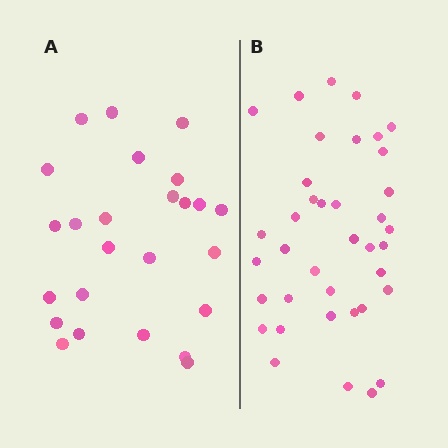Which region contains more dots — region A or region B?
Region B (the right region) has more dots.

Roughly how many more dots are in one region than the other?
Region B has approximately 15 more dots than region A.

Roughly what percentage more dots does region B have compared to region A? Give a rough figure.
About 50% more.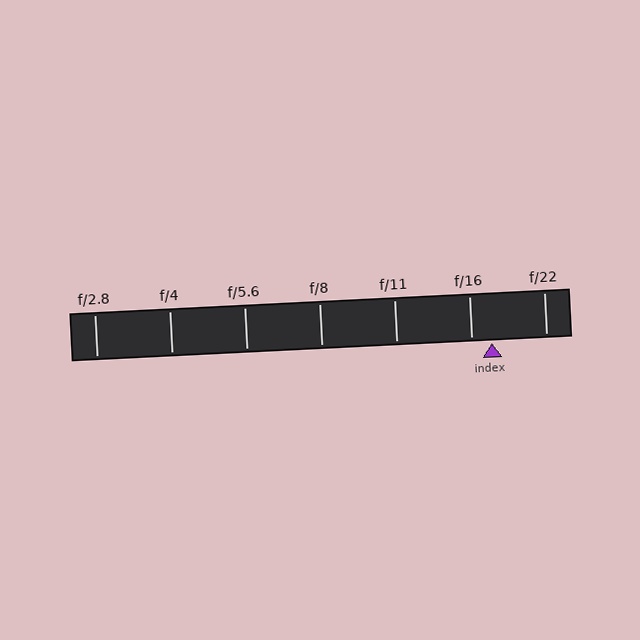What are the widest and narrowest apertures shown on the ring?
The widest aperture shown is f/2.8 and the narrowest is f/22.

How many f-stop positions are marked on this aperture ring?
There are 7 f-stop positions marked.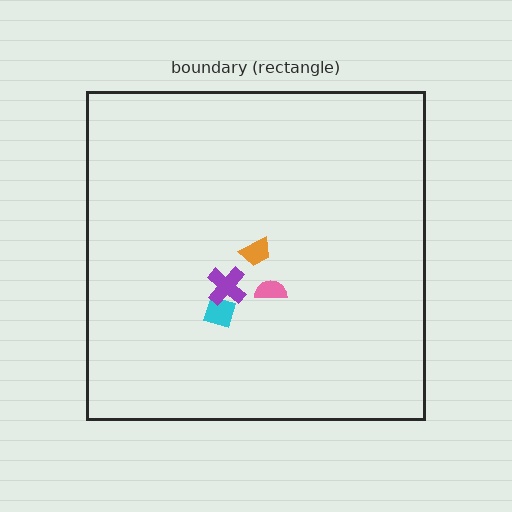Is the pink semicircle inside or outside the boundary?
Inside.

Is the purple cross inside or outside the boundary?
Inside.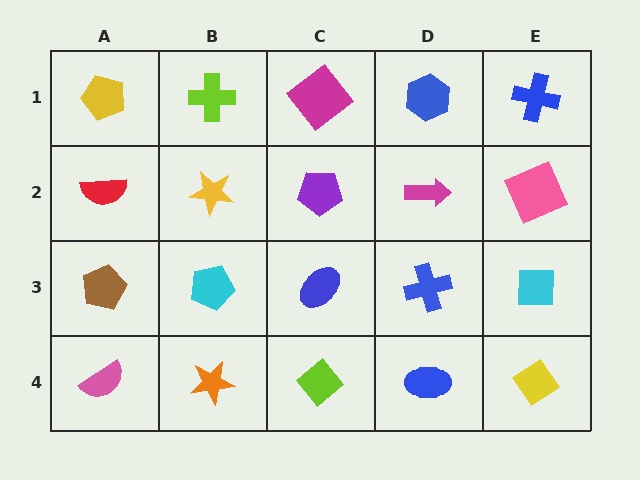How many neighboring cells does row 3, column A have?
3.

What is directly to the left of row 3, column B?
A brown pentagon.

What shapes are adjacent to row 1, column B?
A yellow star (row 2, column B), a yellow pentagon (row 1, column A), a magenta diamond (row 1, column C).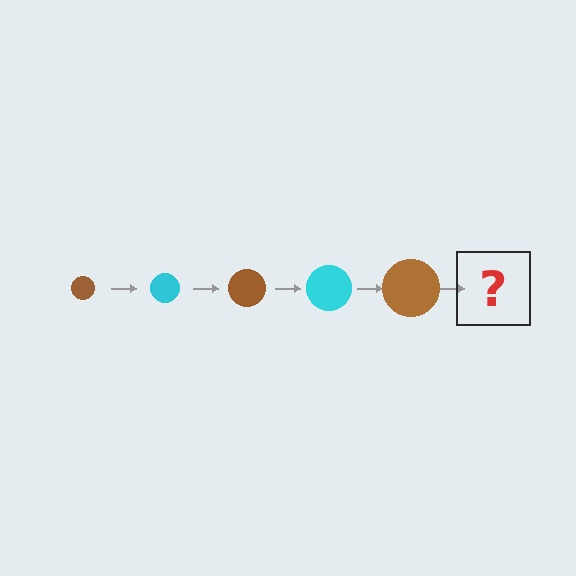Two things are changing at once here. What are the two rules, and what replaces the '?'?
The two rules are that the circle grows larger each step and the color cycles through brown and cyan. The '?' should be a cyan circle, larger than the previous one.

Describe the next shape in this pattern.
It should be a cyan circle, larger than the previous one.